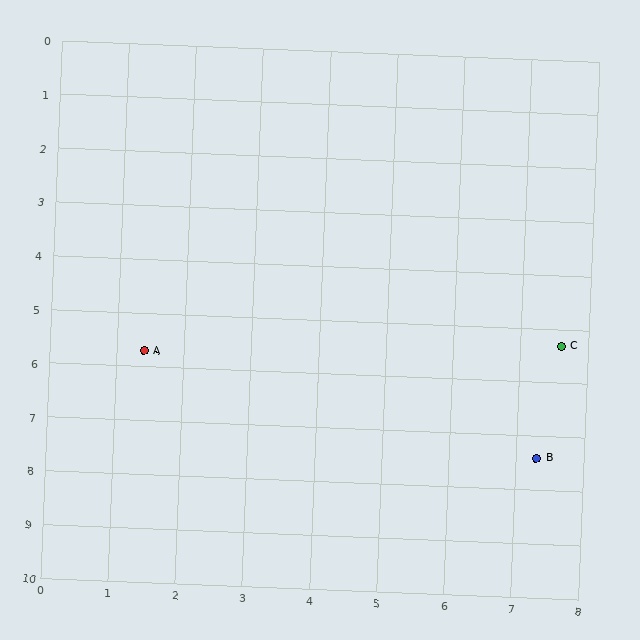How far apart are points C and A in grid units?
Points C and A are about 6.2 grid units apart.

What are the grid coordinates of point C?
Point C is at approximately (7.6, 5.3).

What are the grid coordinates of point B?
Point B is at approximately (7.3, 7.4).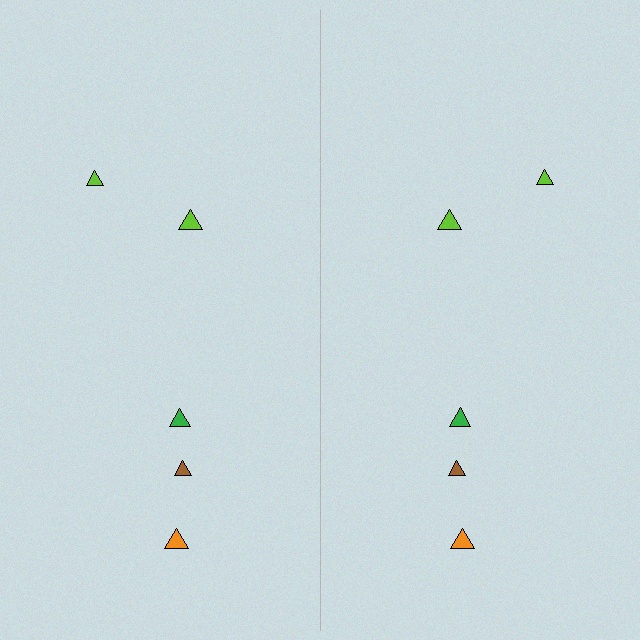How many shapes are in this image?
There are 10 shapes in this image.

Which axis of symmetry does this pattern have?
The pattern has a vertical axis of symmetry running through the center of the image.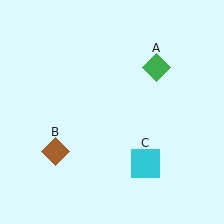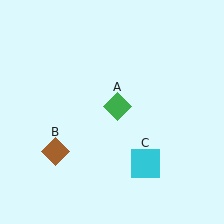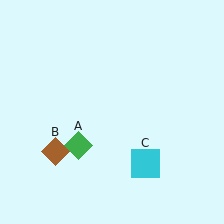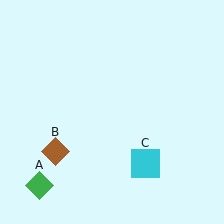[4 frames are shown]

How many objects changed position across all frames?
1 object changed position: green diamond (object A).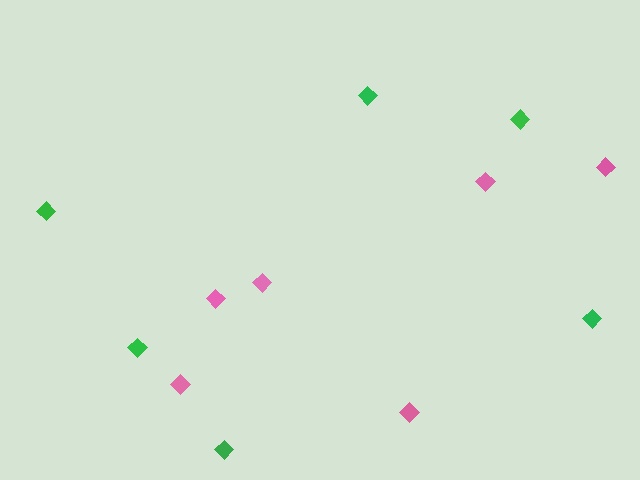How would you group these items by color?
There are 2 groups: one group of green diamonds (6) and one group of pink diamonds (6).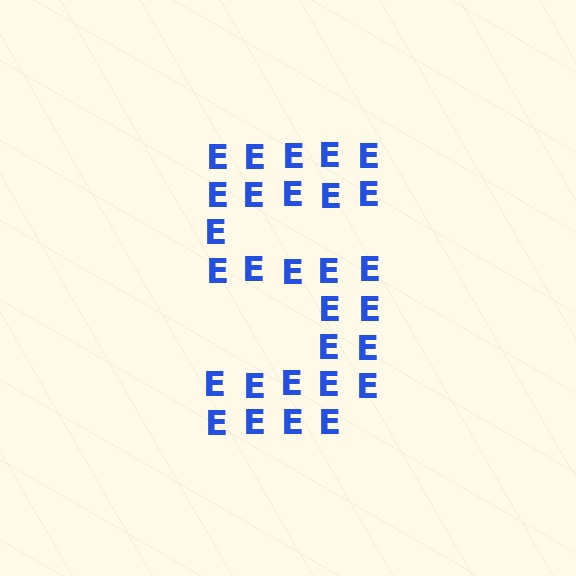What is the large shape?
The large shape is the digit 5.